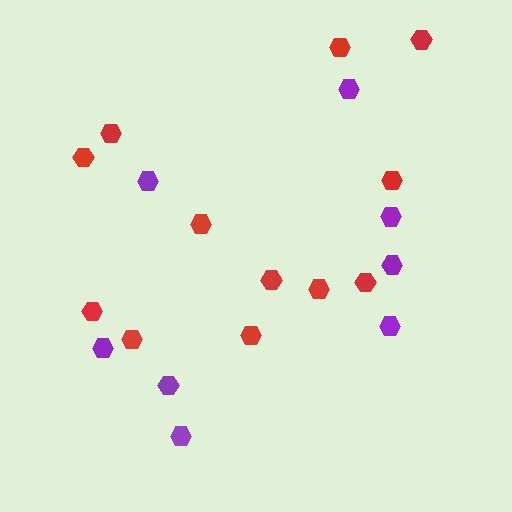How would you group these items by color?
There are 2 groups: one group of red hexagons (12) and one group of purple hexagons (8).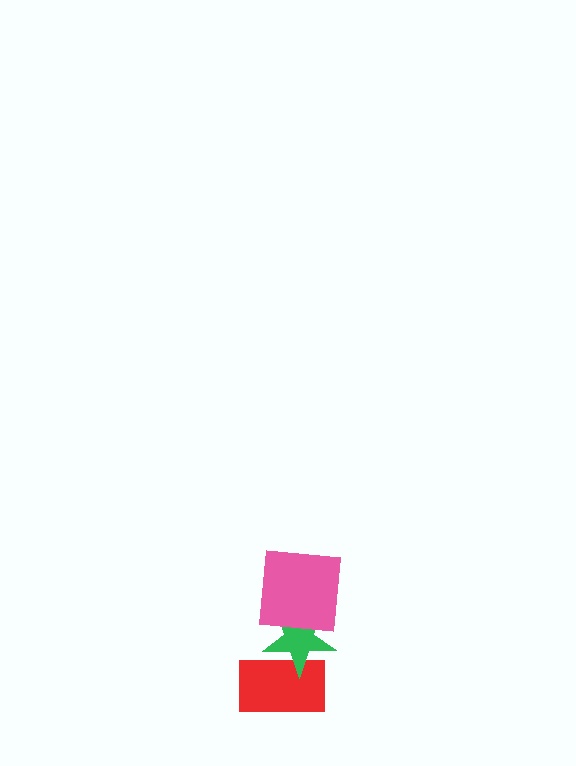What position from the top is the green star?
The green star is 2nd from the top.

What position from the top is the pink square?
The pink square is 1st from the top.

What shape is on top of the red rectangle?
The green star is on top of the red rectangle.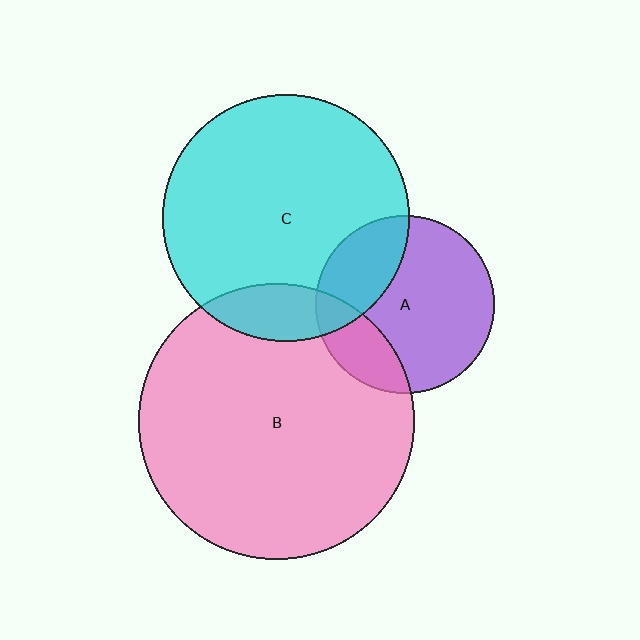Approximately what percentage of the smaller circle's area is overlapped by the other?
Approximately 15%.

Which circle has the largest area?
Circle B (pink).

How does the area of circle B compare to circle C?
Approximately 1.2 times.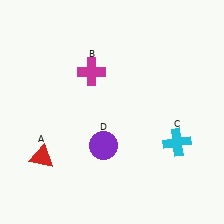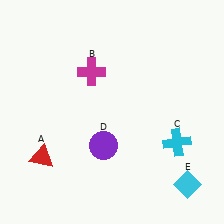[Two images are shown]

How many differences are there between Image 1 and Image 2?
There is 1 difference between the two images.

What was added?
A cyan diamond (E) was added in Image 2.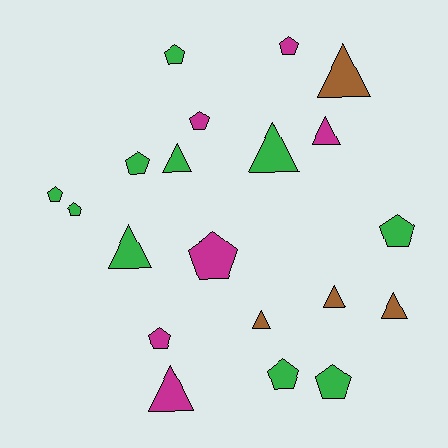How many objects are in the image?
There are 20 objects.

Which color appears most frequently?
Green, with 10 objects.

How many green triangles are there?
There are 3 green triangles.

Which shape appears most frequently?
Pentagon, with 11 objects.